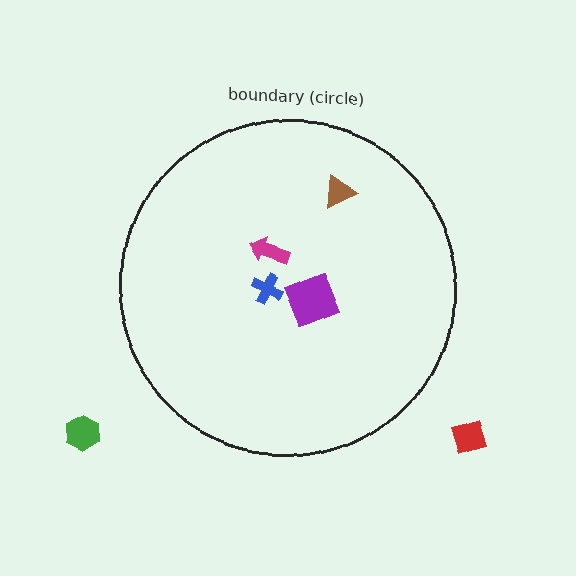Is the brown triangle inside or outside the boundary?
Inside.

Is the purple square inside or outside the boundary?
Inside.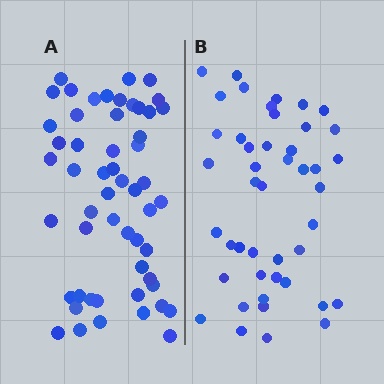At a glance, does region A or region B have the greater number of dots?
Region A (the left region) has more dots.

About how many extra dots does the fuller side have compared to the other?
Region A has roughly 8 or so more dots than region B.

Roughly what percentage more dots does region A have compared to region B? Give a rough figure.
About 20% more.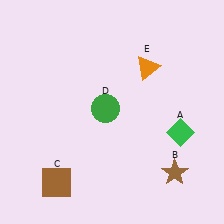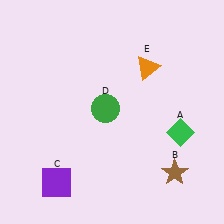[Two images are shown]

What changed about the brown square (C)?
In Image 1, C is brown. In Image 2, it changed to purple.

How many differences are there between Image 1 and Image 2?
There is 1 difference between the two images.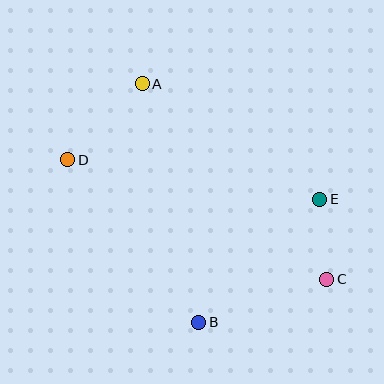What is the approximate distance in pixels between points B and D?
The distance between B and D is approximately 209 pixels.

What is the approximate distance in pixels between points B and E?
The distance between B and E is approximately 172 pixels.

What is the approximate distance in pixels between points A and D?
The distance between A and D is approximately 107 pixels.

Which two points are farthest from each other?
Points C and D are farthest from each other.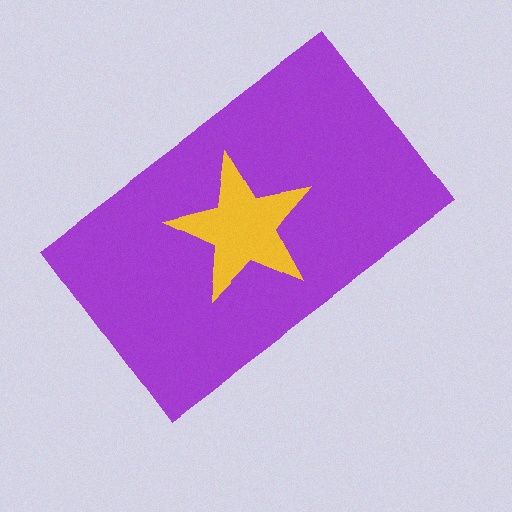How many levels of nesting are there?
2.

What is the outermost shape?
The purple rectangle.